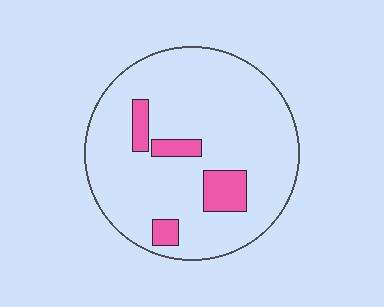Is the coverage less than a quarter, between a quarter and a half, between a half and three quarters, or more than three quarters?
Less than a quarter.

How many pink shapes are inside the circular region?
4.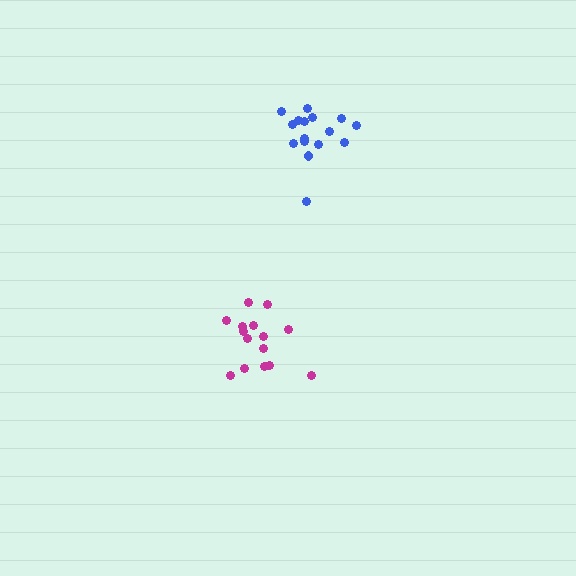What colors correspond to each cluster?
The clusters are colored: magenta, blue.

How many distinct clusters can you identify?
There are 2 distinct clusters.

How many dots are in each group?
Group 1: 15 dots, Group 2: 16 dots (31 total).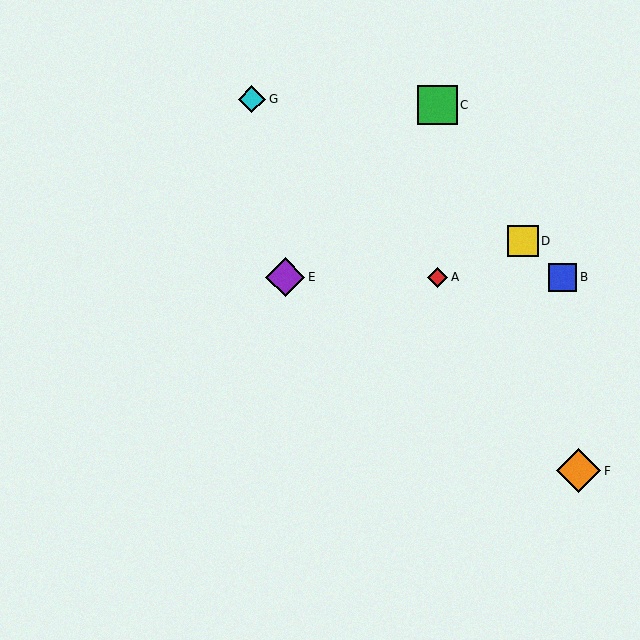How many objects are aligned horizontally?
3 objects (A, B, E) are aligned horizontally.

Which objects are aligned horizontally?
Objects A, B, E are aligned horizontally.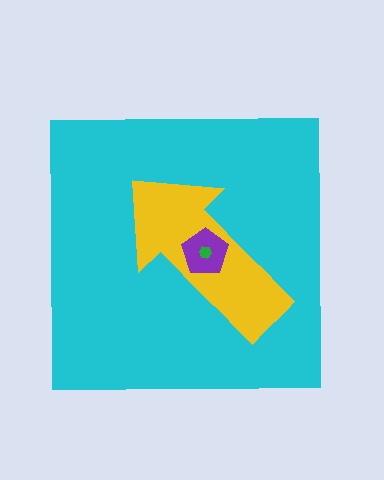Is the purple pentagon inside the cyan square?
Yes.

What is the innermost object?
The green hexagon.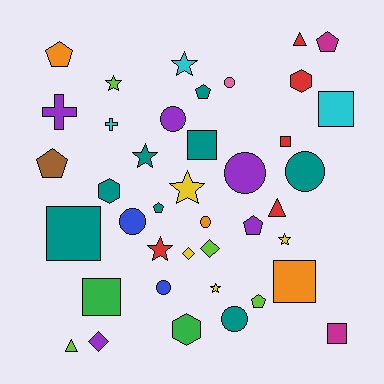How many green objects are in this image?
There are 2 green objects.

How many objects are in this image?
There are 40 objects.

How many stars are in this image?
There are 7 stars.